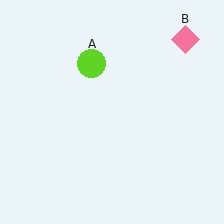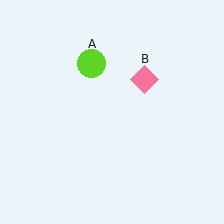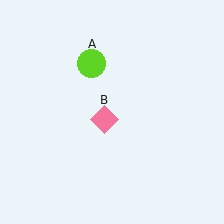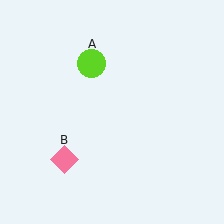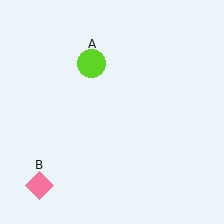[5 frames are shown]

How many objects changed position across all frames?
1 object changed position: pink diamond (object B).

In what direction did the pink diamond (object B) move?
The pink diamond (object B) moved down and to the left.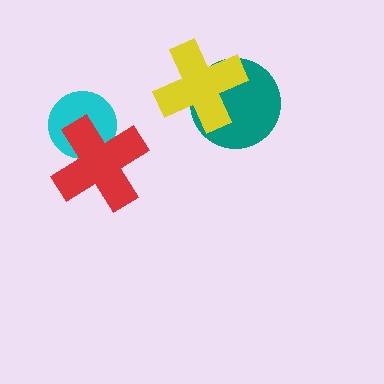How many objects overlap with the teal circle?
1 object overlaps with the teal circle.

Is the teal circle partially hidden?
Yes, it is partially covered by another shape.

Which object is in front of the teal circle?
The yellow cross is in front of the teal circle.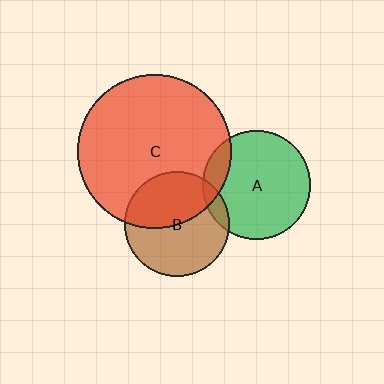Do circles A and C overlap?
Yes.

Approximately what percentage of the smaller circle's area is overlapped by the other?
Approximately 15%.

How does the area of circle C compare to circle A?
Approximately 2.0 times.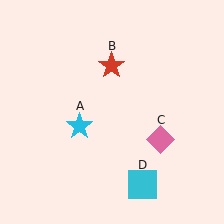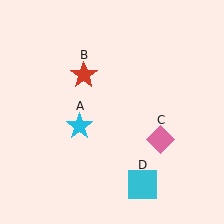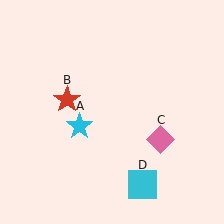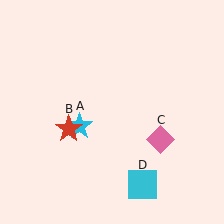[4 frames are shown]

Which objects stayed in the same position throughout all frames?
Cyan star (object A) and pink diamond (object C) and cyan square (object D) remained stationary.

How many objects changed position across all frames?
1 object changed position: red star (object B).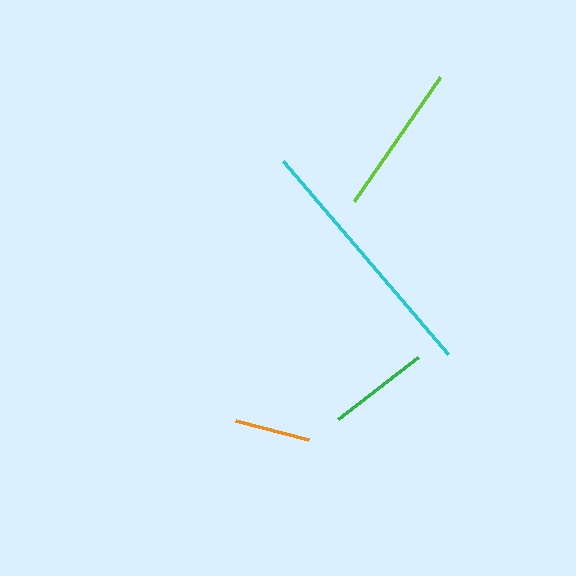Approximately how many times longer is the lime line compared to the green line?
The lime line is approximately 1.5 times the length of the green line.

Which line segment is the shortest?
The orange line is the shortest at approximately 75 pixels.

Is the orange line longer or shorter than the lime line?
The lime line is longer than the orange line.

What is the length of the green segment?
The green segment is approximately 101 pixels long.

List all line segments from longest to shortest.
From longest to shortest: cyan, lime, green, orange.